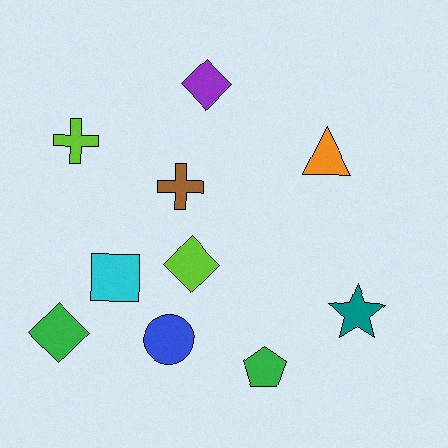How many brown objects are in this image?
There is 1 brown object.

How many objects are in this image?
There are 10 objects.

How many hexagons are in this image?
There are no hexagons.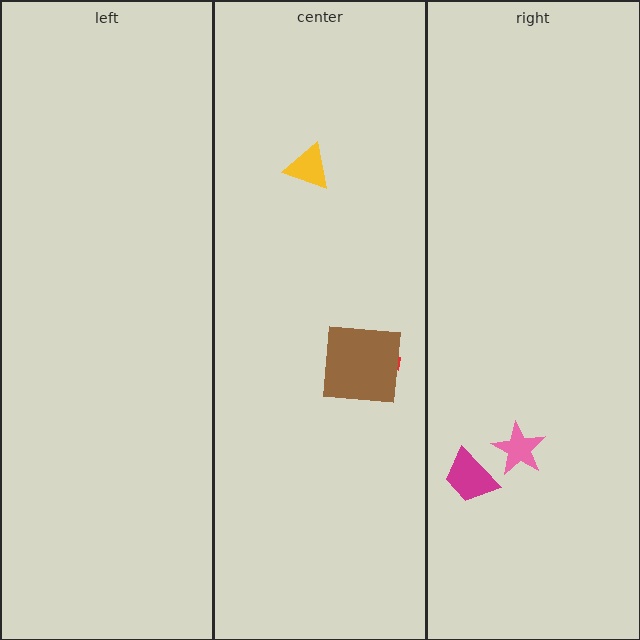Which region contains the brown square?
The center region.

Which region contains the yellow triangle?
The center region.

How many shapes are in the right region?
2.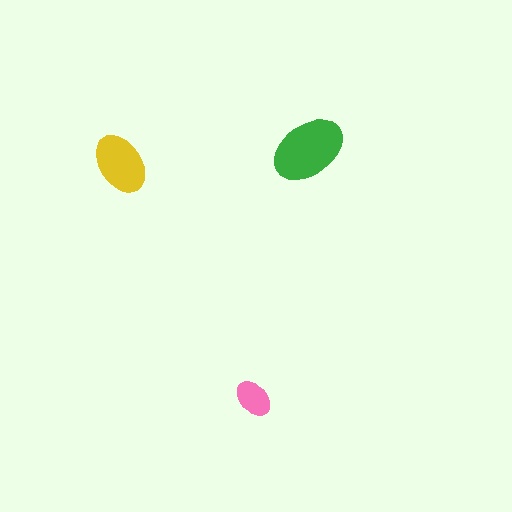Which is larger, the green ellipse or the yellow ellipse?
The green one.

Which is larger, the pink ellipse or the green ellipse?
The green one.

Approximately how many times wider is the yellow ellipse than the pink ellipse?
About 1.5 times wider.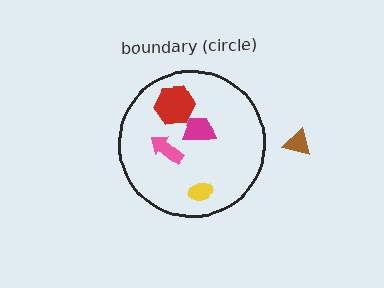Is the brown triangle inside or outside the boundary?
Outside.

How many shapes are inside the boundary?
4 inside, 1 outside.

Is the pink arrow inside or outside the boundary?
Inside.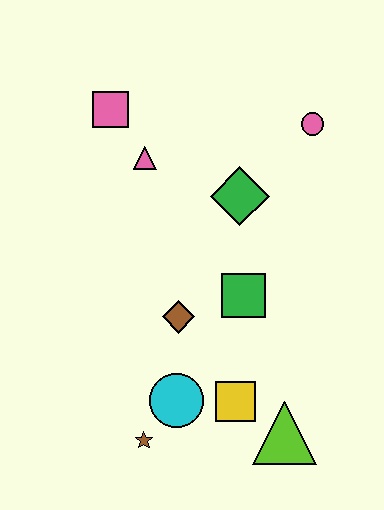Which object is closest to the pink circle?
The green diamond is closest to the pink circle.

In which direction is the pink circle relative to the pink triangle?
The pink circle is to the right of the pink triangle.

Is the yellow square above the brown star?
Yes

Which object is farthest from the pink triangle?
The lime triangle is farthest from the pink triangle.